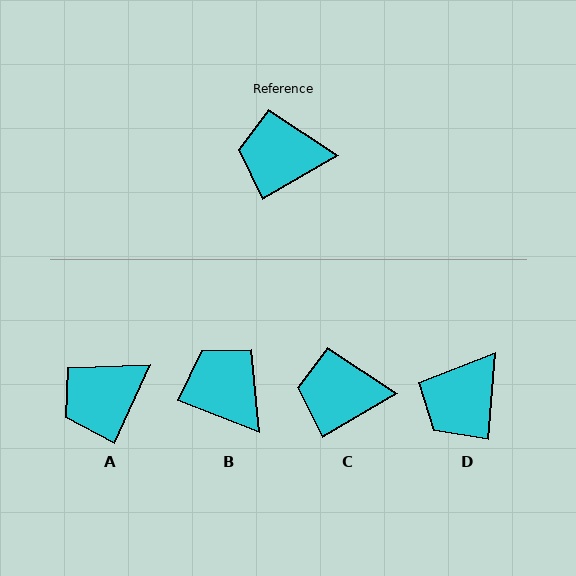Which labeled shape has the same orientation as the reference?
C.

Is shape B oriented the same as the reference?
No, it is off by about 52 degrees.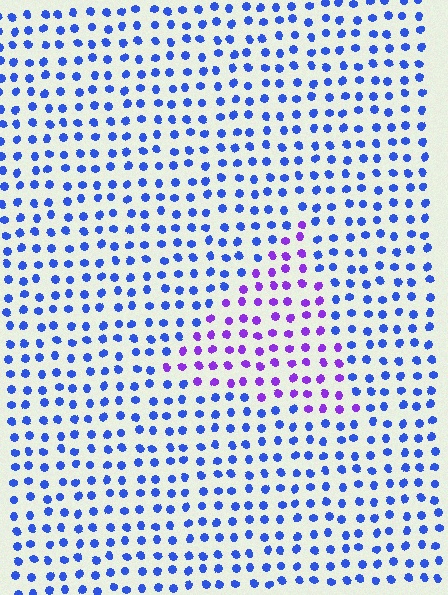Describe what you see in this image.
The image is filled with small blue elements in a uniform arrangement. A triangle-shaped region is visible where the elements are tinted to a slightly different hue, forming a subtle color boundary.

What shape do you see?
I see a triangle.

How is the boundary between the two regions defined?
The boundary is defined purely by a slight shift in hue (about 46 degrees). Spacing, size, and orientation are identical on both sides.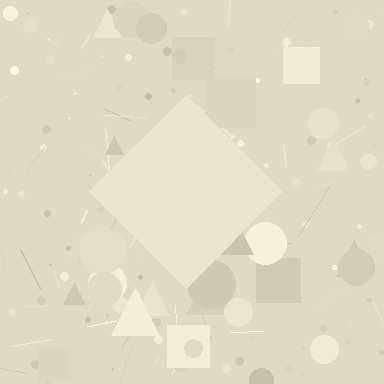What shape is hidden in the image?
A diamond is hidden in the image.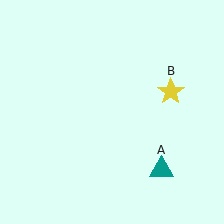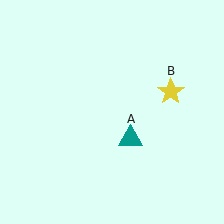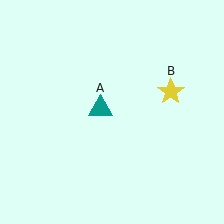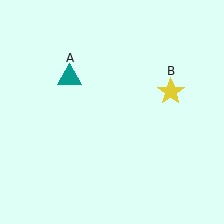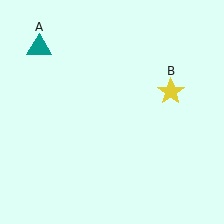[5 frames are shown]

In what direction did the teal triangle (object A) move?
The teal triangle (object A) moved up and to the left.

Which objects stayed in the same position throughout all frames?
Yellow star (object B) remained stationary.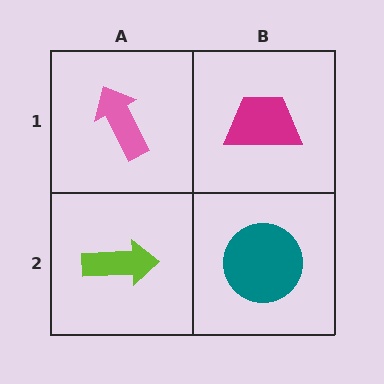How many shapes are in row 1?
2 shapes.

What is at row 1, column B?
A magenta trapezoid.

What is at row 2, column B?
A teal circle.